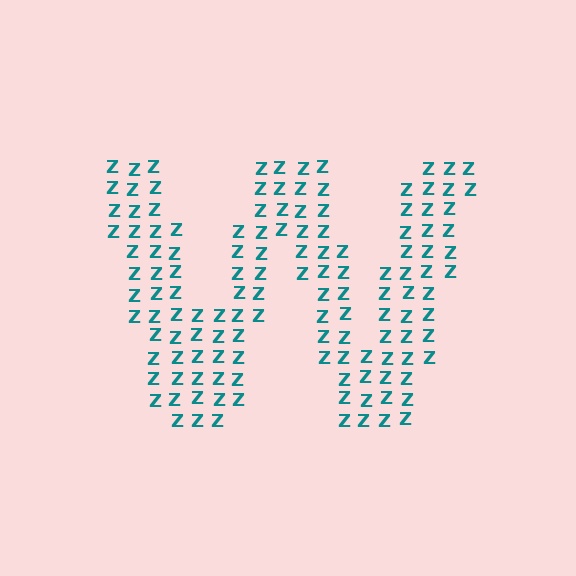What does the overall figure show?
The overall figure shows the letter W.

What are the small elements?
The small elements are letter Z's.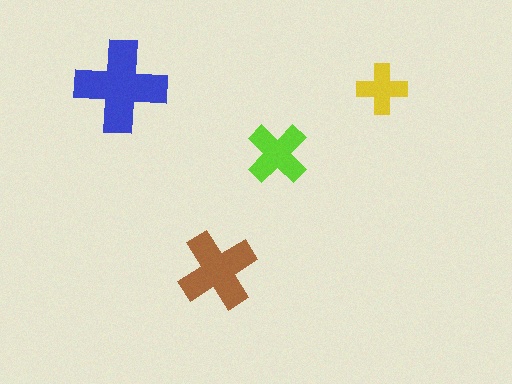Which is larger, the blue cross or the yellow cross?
The blue one.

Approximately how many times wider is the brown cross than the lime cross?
About 1.5 times wider.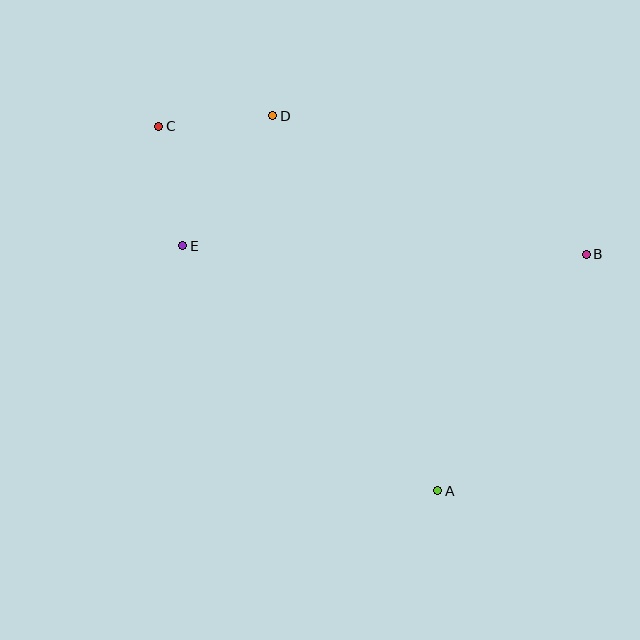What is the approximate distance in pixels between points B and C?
The distance between B and C is approximately 446 pixels.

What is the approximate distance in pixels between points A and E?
The distance between A and E is approximately 353 pixels.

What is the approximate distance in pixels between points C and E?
The distance between C and E is approximately 122 pixels.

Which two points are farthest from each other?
Points A and C are farthest from each other.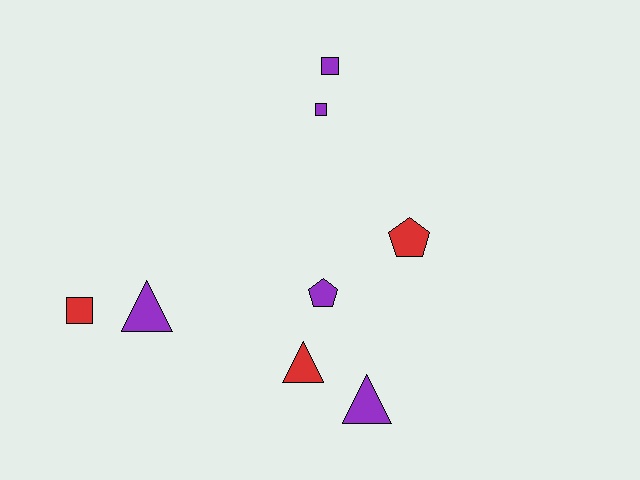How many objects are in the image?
There are 8 objects.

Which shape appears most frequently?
Triangle, with 3 objects.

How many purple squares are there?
There are 2 purple squares.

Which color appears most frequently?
Purple, with 5 objects.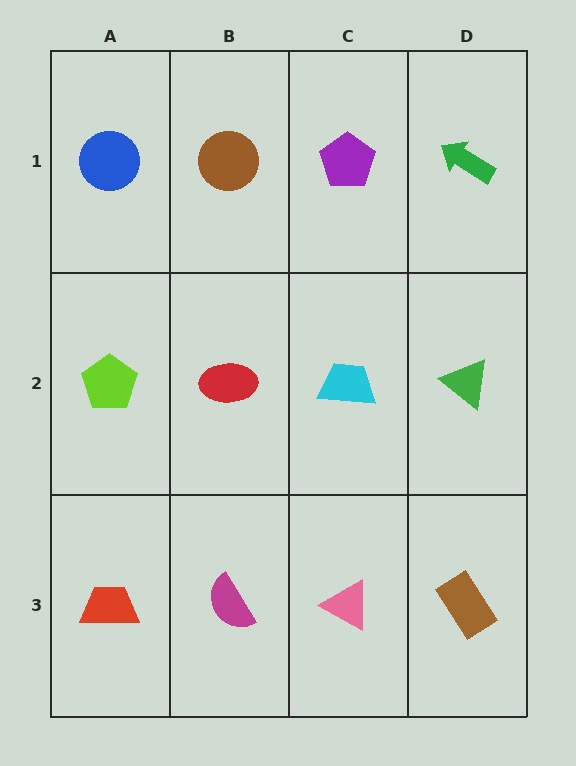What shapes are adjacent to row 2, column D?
A green arrow (row 1, column D), a brown rectangle (row 3, column D), a cyan trapezoid (row 2, column C).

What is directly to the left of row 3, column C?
A magenta semicircle.